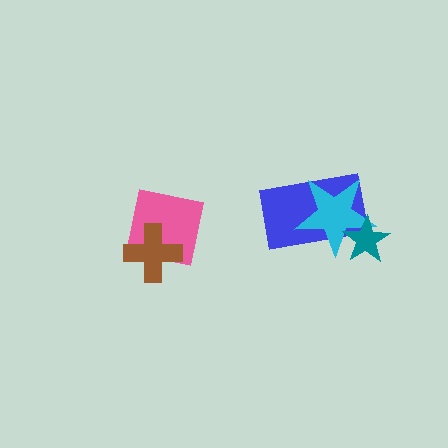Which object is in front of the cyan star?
The teal star is in front of the cyan star.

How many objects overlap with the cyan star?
2 objects overlap with the cyan star.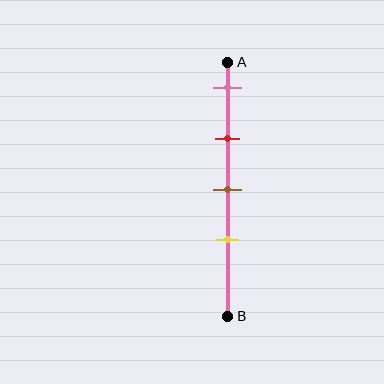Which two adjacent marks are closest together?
The brown and yellow marks are the closest adjacent pair.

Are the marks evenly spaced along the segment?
Yes, the marks are approximately evenly spaced.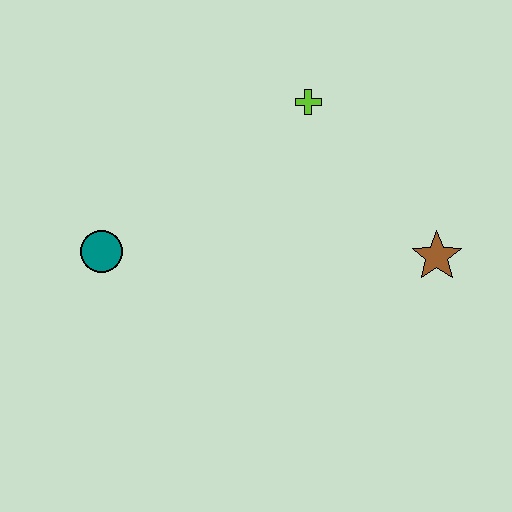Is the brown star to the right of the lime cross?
Yes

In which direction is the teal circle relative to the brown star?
The teal circle is to the left of the brown star.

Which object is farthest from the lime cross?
The teal circle is farthest from the lime cross.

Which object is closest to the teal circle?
The lime cross is closest to the teal circle.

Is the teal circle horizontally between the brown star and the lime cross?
No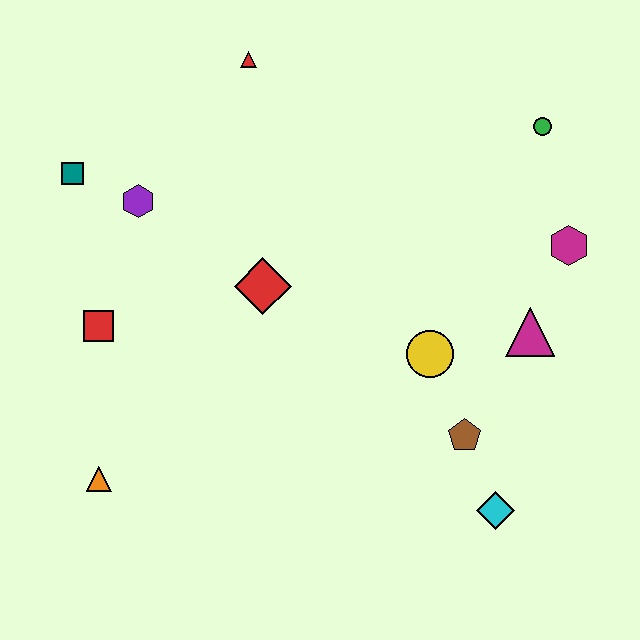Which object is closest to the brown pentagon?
The cyan diamond is closest to the brown pentagon.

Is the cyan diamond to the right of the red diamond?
Yes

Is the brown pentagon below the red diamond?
Yes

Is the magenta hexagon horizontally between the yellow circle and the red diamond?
No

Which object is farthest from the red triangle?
The cyan diamond is farthest from the red triangle.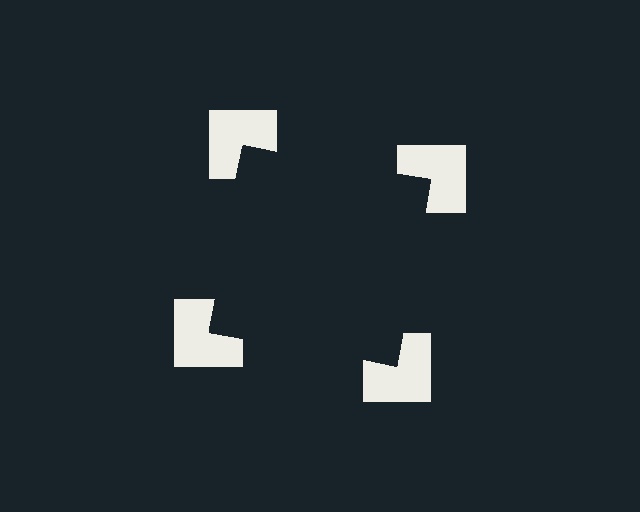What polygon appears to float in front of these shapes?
An illusory square — its edges are inferred from the aligned wedge cuts in the notched squares, not physically drawn.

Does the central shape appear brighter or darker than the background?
It typically appears slightly darker than the background, even though no actual brightness change is drawn.